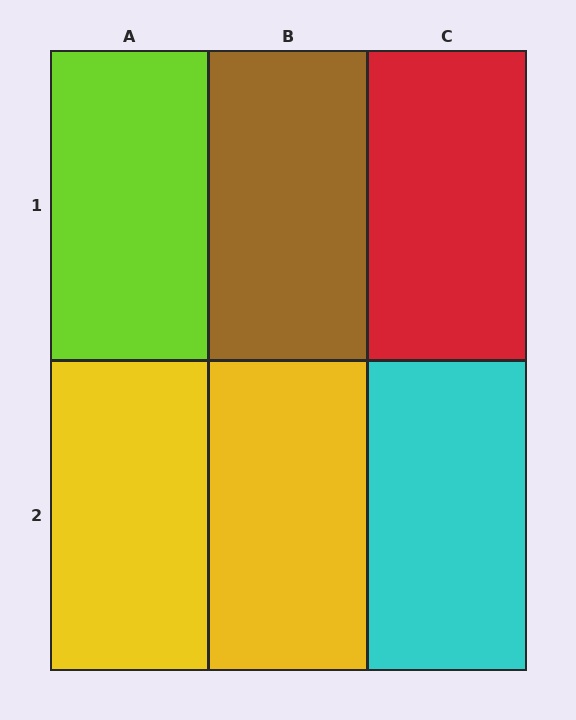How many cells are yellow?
2 cells are yellow.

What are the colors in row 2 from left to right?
Yellow, yellow, cyan.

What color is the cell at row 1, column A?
Lime.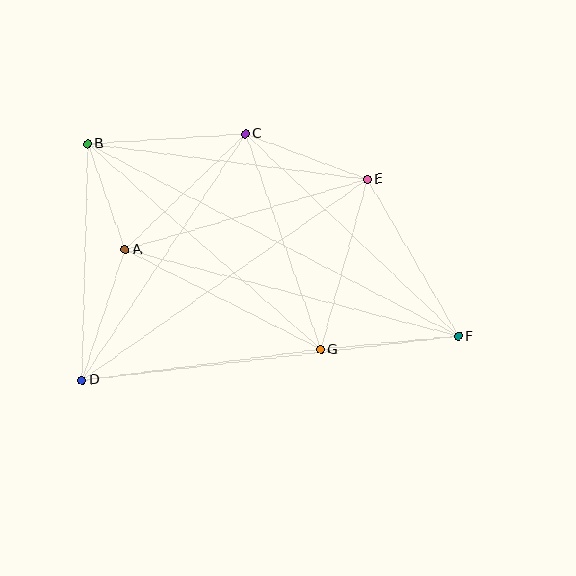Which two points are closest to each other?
Points A and B are closest to each other.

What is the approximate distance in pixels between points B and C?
The distance between B and C is approximately 158 pixels.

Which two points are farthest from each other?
Points B and F are farthest from each other.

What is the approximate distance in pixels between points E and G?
The distance between E and G is approximately 177 pixels.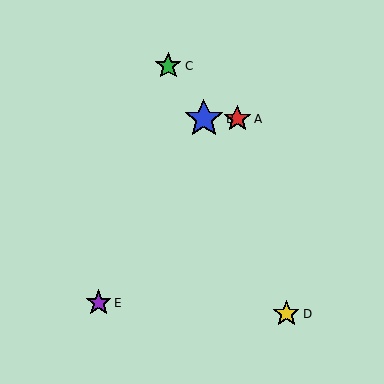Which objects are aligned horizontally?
Objects A, B are aligned horizontally.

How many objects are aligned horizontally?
2 objects (A, B) are aligned horizontally.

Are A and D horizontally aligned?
No, A is at y≈119 and D is at y≈314.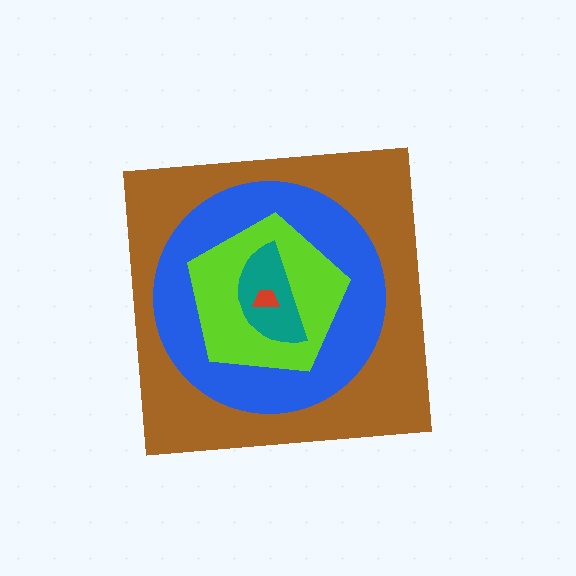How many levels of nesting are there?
5.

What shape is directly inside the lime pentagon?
The teal semicircle.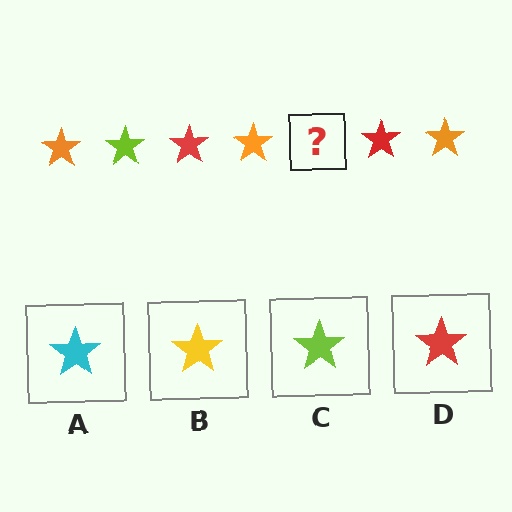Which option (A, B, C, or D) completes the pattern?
C.